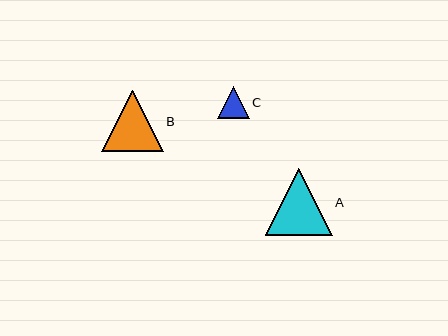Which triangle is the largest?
Triangle A is the largest with a size of approximately 67 pixels.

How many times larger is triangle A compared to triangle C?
Triangle A is approximately 2.1 times the size of triangle C.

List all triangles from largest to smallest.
From largest to smallest: A, B, C.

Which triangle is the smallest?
Triangle C is the smallest with a size of approximately 32 pixels.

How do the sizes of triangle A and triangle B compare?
Triangle A and triangle B are approximately the same size.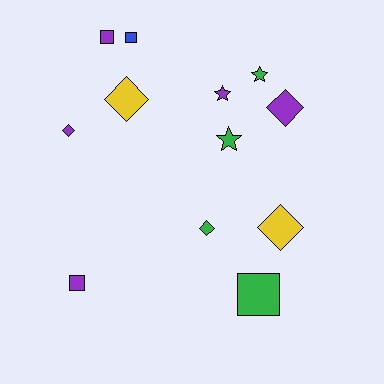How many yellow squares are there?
There are no yellow squares.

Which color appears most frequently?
Purple, with 5 objects.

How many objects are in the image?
There are 12 objects.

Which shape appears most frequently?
Diamond, with 5 objects.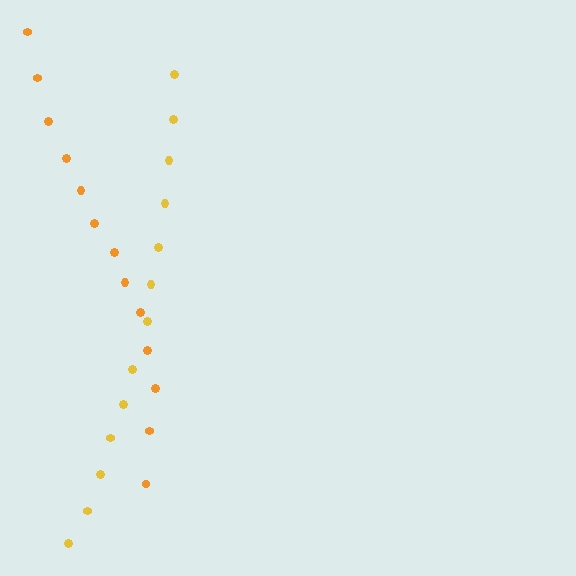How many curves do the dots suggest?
There are 2 distinct paths.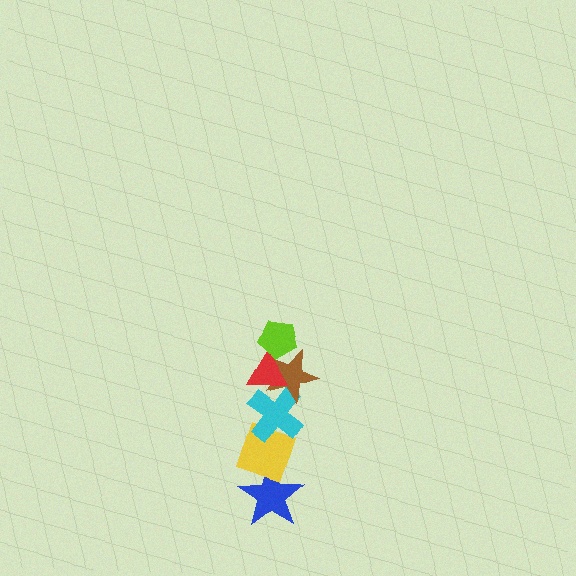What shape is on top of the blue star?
The yellow diamond is on top of the blue star.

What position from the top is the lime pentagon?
The lime pentagon is 1st from the top.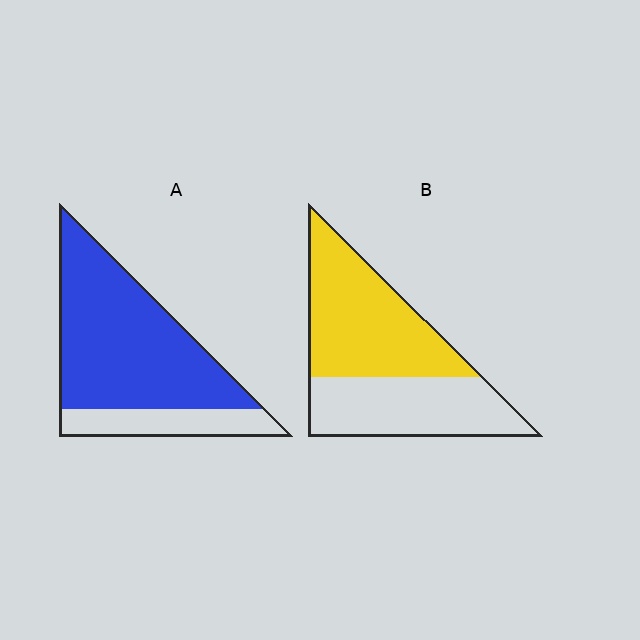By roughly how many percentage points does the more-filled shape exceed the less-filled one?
By roughly 20 percentage points (A over B).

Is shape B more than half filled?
Yes.